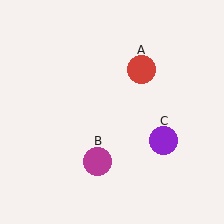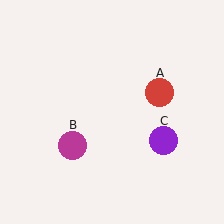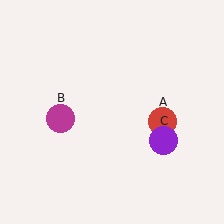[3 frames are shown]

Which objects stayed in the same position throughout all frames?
Purple circle (object C) remained stationary.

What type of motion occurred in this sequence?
The red circle (object A), magenta circle (object B) rotated clockwise around the center of the scene.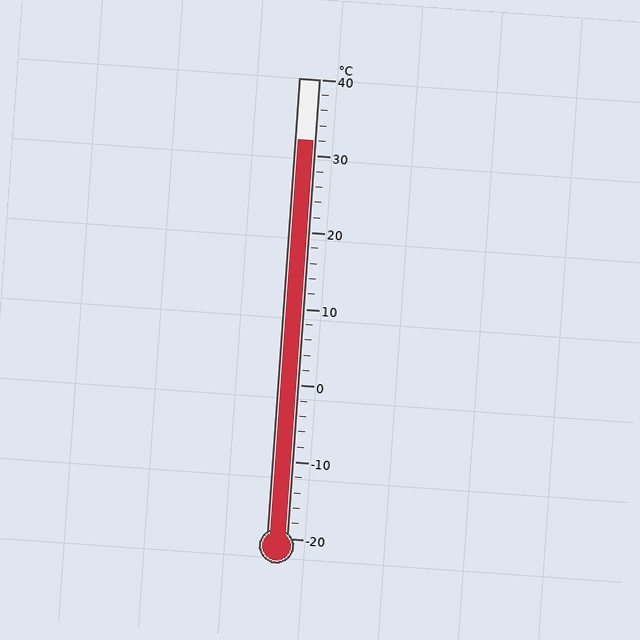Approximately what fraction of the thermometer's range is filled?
The thermometer is filled to approximately 85% of its range.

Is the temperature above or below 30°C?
The temperature is above 30°C.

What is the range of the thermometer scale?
The thermometer scale ranges from -20°C to 40°C.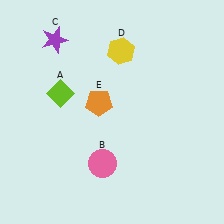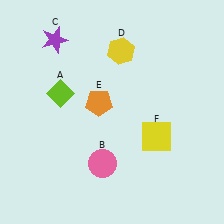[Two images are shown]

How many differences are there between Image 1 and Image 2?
There is 1 difference between the two images.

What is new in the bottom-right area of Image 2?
A yellow square (F) was added in the bottom-right area of Image 2.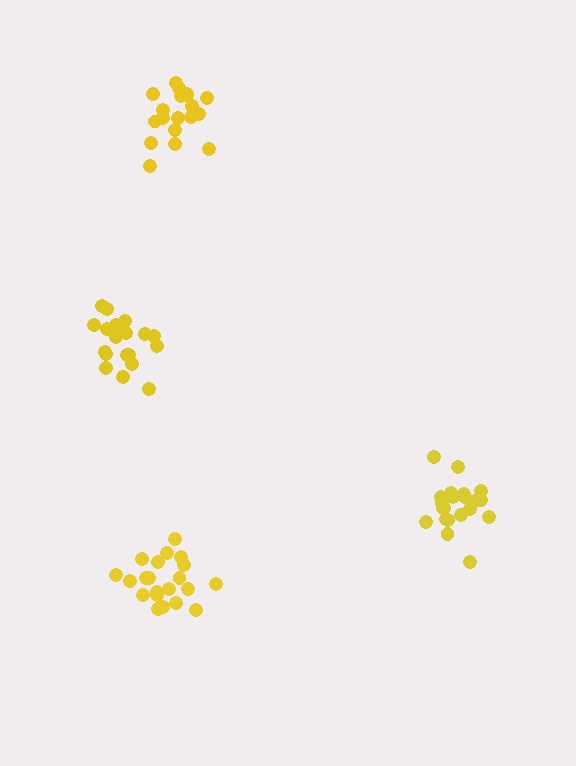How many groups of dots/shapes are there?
There are 4 groups.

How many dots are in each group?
Group 1: 21 dots, Group 2: 19 dots, Group 3: 21 dots, Group 4: 20 dots (81 total).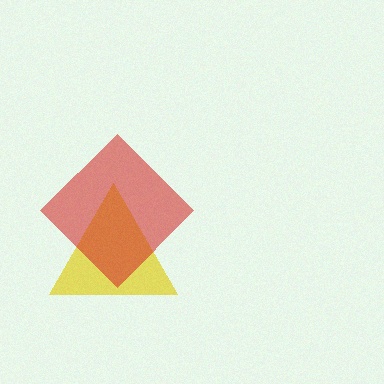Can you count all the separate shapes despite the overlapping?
Yes, there are 2 separate shapes.